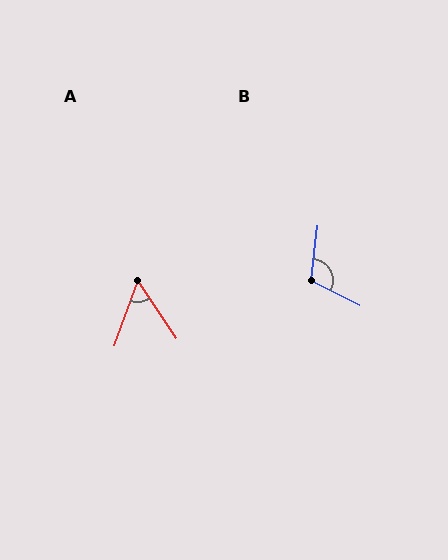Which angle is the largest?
B, at approximately 111 degrees.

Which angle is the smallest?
A, at approximately 53 degrees.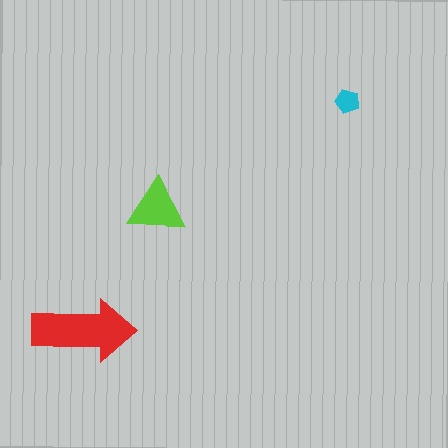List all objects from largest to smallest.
The red arrow, the lime triangle, the cyan pentagon.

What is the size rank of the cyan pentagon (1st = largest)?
3rd.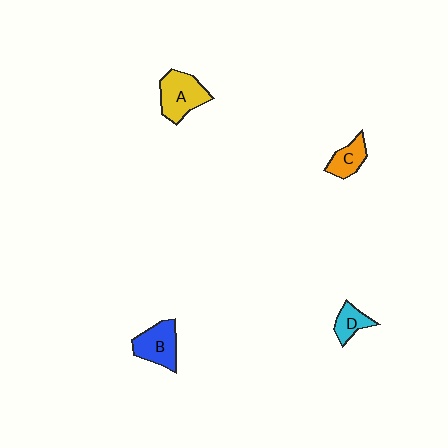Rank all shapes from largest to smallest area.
From largest to smallest: A (yellow), B (blue), C (orange), D (cyan).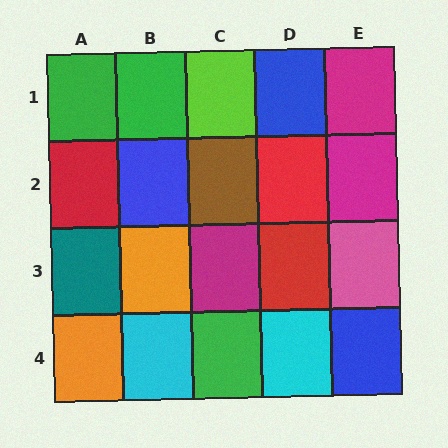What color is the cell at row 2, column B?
Blue.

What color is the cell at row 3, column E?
Pink.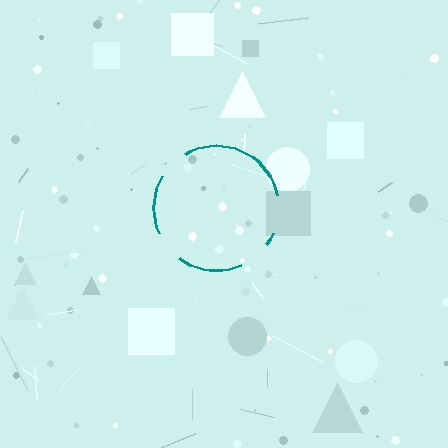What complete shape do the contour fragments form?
The contour fragments form a circle.